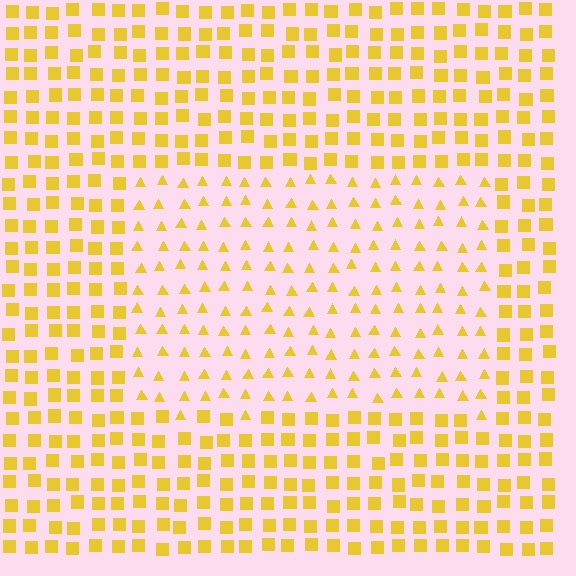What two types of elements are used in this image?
The image uses triangles inside the rectangle region and squares outside it.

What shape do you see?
I see a rectangle.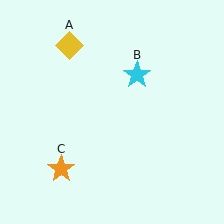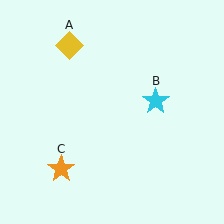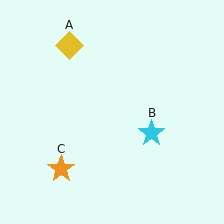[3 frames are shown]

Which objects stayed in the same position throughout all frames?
Yellow diamond (object A) and orange star (object C) remained stationary.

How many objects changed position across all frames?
1 object changed position: cyan star (object B).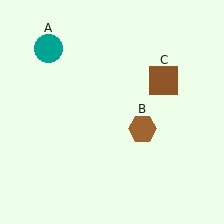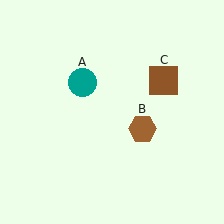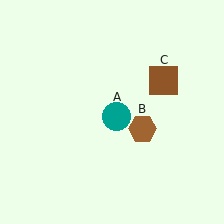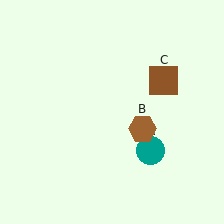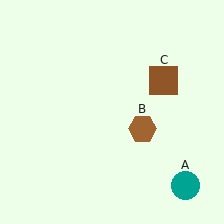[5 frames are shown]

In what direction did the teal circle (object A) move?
The teal circle (object A) moved down and to the right.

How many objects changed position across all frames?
1 object changed position: teal circle (object A).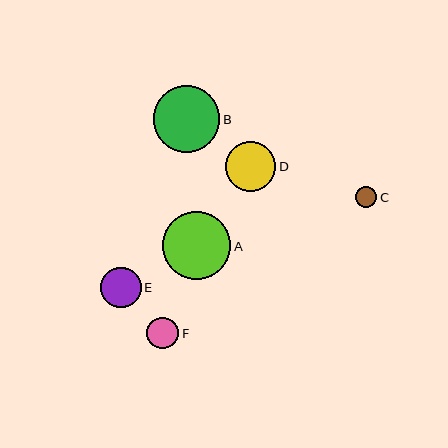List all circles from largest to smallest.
From largest to smallest: A, B, D, E, F, C.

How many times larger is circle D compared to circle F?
Circle D is approximately 1.6 times the size of circle F.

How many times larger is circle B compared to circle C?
Circle B is approximately 3.1 times the size of circle C.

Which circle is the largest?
Circle A is the largest with a size of approximately 68 pixels.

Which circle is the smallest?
Circle C is the smallest with a size of approximately 21 pixels.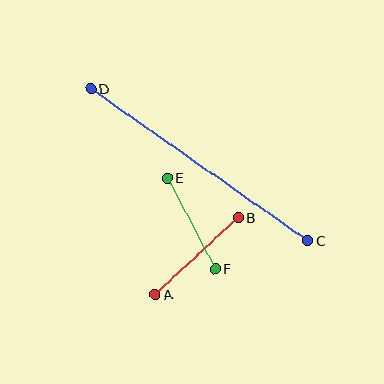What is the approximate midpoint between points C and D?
The midpoint is at approximately (199, 165) pixels.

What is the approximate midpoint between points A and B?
The midpoint is at approximately (196, 256) pixels.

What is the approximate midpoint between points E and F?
The midpoint is at approximately (191, 224) pixels.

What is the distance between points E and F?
The distance is approximately 103 pixels.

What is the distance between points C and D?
The distance is approximately 265 pixels.